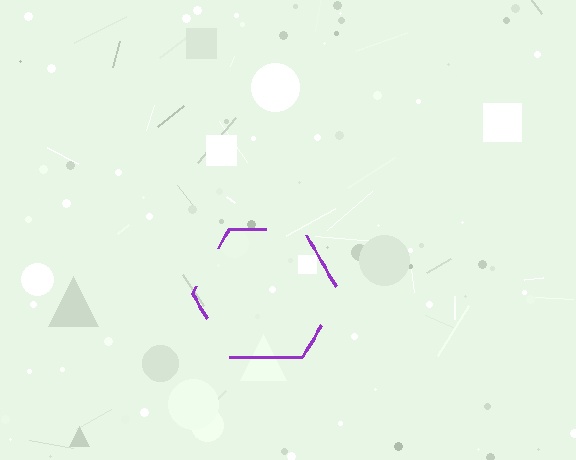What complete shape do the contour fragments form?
The contour fragments form a hexagon.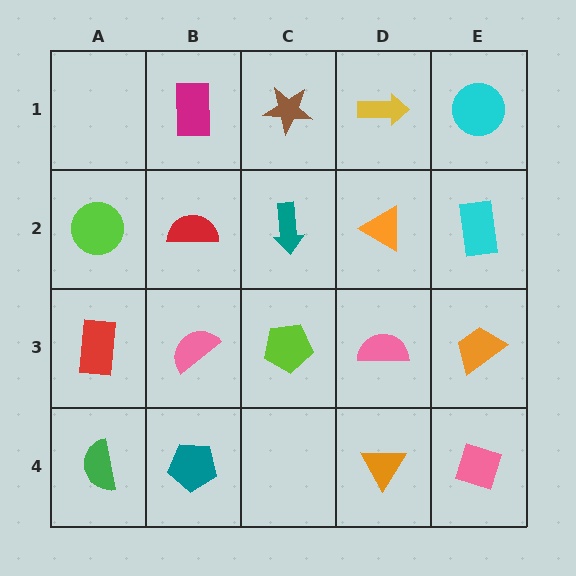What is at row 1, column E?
A cyan circle.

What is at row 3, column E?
An orange trapezoid.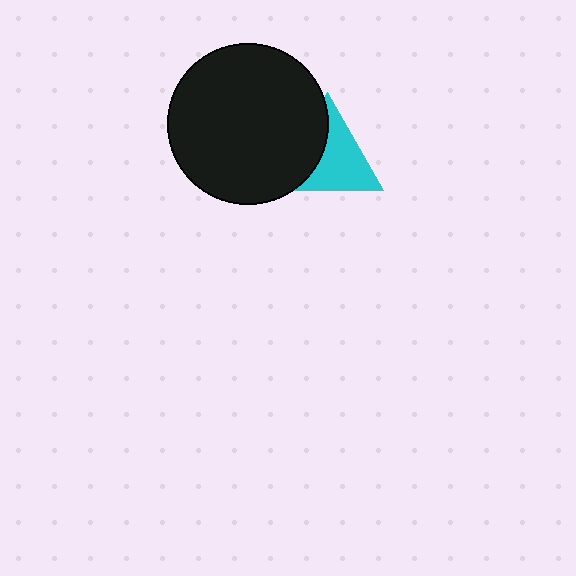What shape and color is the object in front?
The object in front is a black circle.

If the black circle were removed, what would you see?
You would see the complete cyan triangle.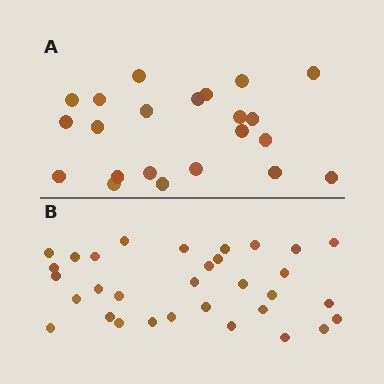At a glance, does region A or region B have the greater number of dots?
Region B (the bottom region) has more dots.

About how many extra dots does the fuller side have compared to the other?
Region B has roughly 10 or so more dots than region A.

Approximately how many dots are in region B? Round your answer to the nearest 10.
About 30 dots. (The exact count is 32, which rounds to 30.)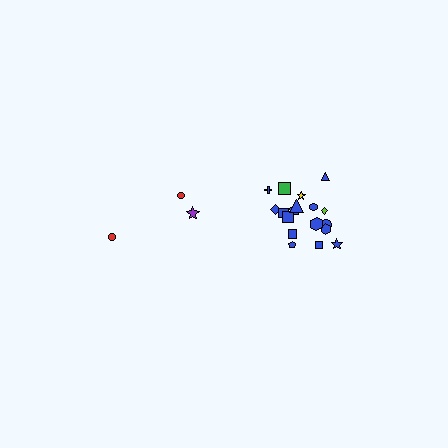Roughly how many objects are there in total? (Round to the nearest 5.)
Roughly 20 objects in total.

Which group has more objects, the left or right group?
The right group.